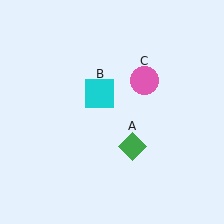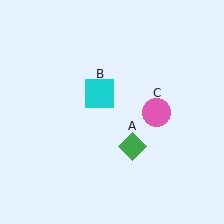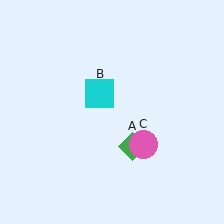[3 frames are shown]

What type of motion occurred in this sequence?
The pink circle (object C) rotated clockwise around the center of the scene.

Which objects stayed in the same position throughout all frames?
Green diamond (object A) and cyan square (object B) remained stationary.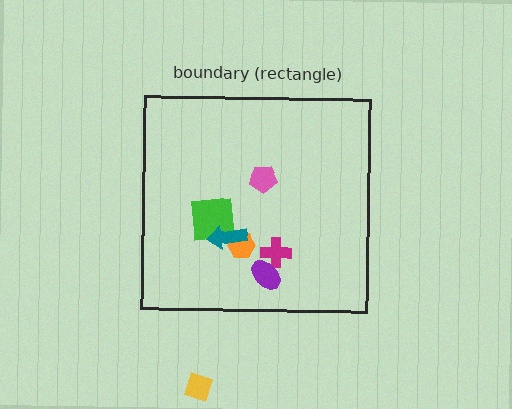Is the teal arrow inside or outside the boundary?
Inside.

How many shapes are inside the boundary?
6 inside, 1 outside.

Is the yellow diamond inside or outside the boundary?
Outside.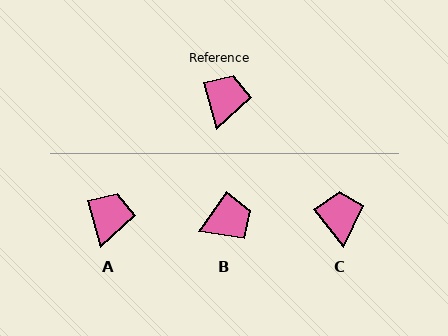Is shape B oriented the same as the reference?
No, it is off by about 51 degrees.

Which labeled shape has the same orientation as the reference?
A.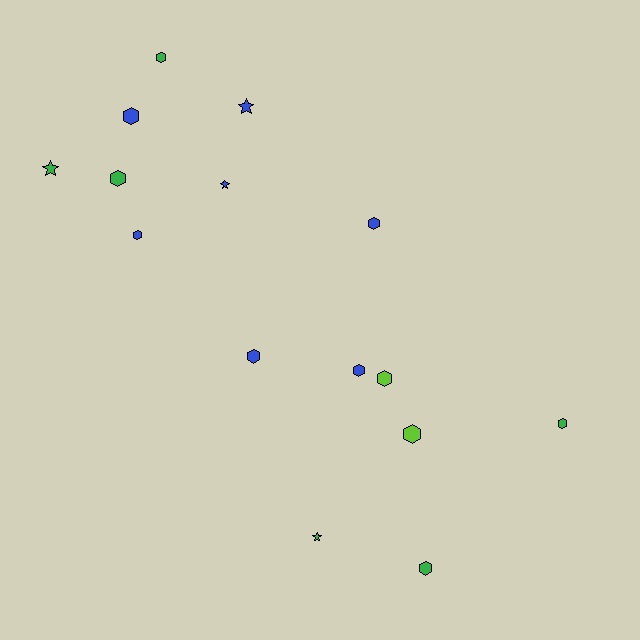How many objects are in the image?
There are 15 objects.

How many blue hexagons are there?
There are 5 blue hexagons.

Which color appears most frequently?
Blue, with 7 objects.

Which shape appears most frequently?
Hexagon, with 11 objects.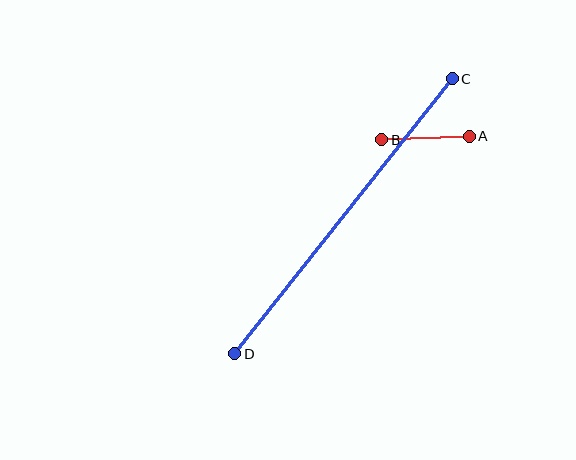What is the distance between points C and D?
The distance is approximately 350 pixels.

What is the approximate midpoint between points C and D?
The midpoint is at approximately (344, 216) pixels.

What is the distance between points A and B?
The distance is approximately 88 pixels.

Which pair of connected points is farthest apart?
Points C and D are farthest apart.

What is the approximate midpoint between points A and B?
The midpoint is at approximately (425, 138) pixels.